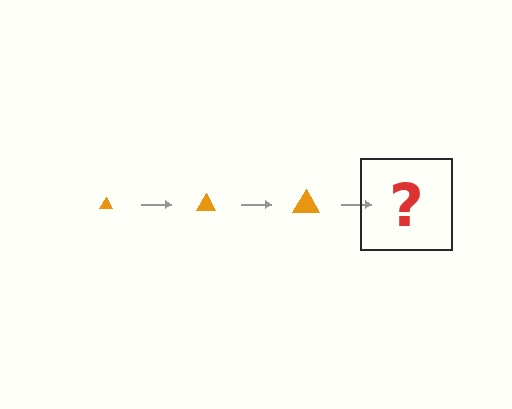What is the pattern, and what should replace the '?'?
The pattern is that the triangle gets progressively larger each step. The '?' should be an orange triangle, larger than the previous one.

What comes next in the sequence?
The next element should be an orange triangle, larger than the previous one.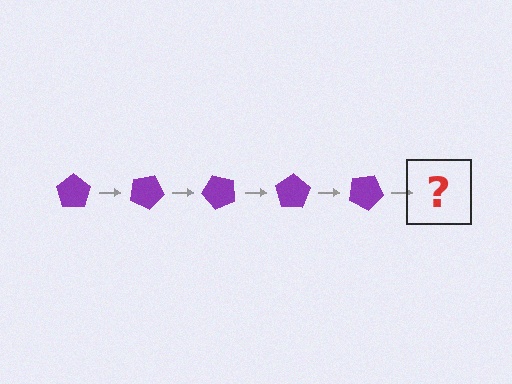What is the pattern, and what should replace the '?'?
The pattern is that the pentagon rotates 25 degrees each step. The '?' should be a purple pentagon rotated 125 degrees.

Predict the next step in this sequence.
The next step is a purple pentagon rotated 125 degrees.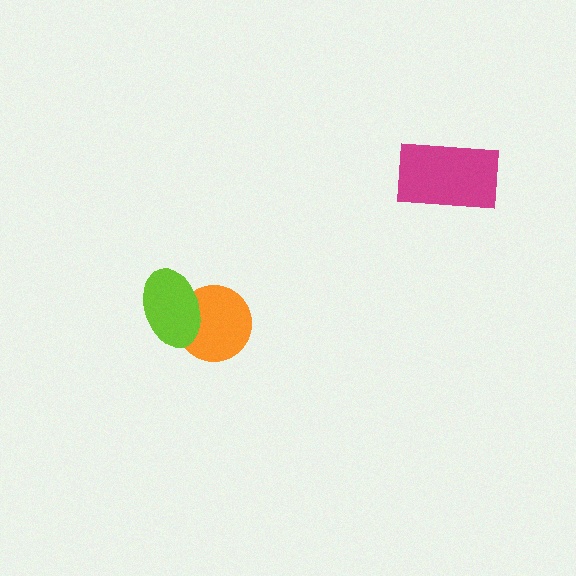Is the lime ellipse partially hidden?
No, no other shape covers it.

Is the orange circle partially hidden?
Yes, it is partially covered by another shape.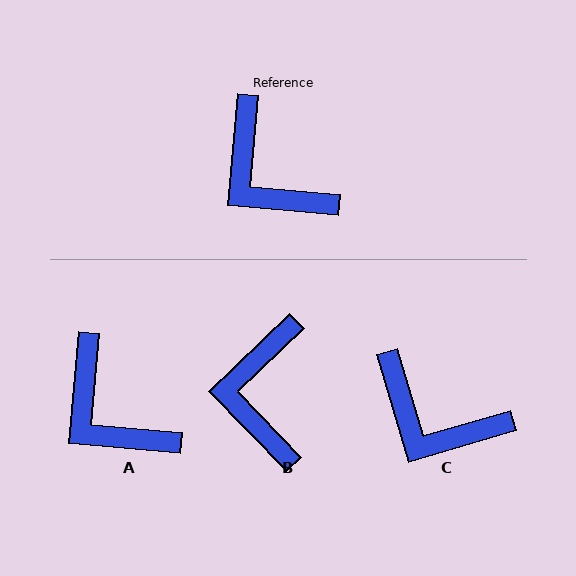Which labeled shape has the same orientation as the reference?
A.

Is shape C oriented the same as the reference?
No, it is off by about 22 degrees.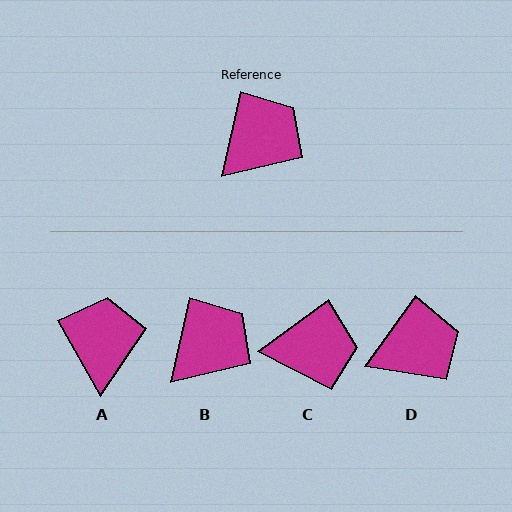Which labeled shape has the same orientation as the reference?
B.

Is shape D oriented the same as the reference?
No, it is off by about 23 degrees.